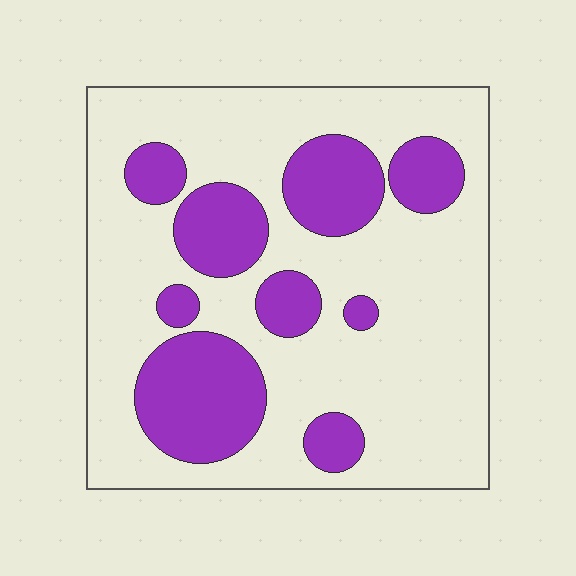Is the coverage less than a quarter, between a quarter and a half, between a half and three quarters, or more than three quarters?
Between a quarter and a half.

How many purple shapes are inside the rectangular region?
9.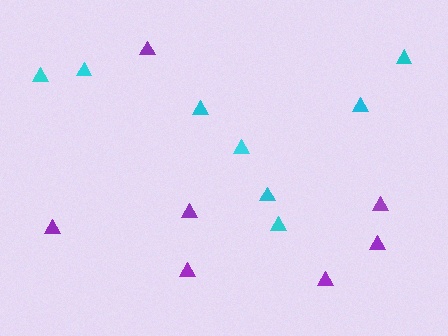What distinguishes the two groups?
There are 2 groups: one group of cyan triangles (8) and one group of purple triangles (7).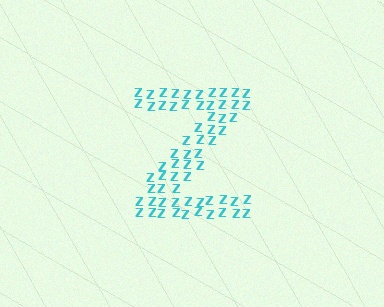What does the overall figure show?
The overall figure shows the letter Z.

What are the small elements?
The small elements are letter Z's.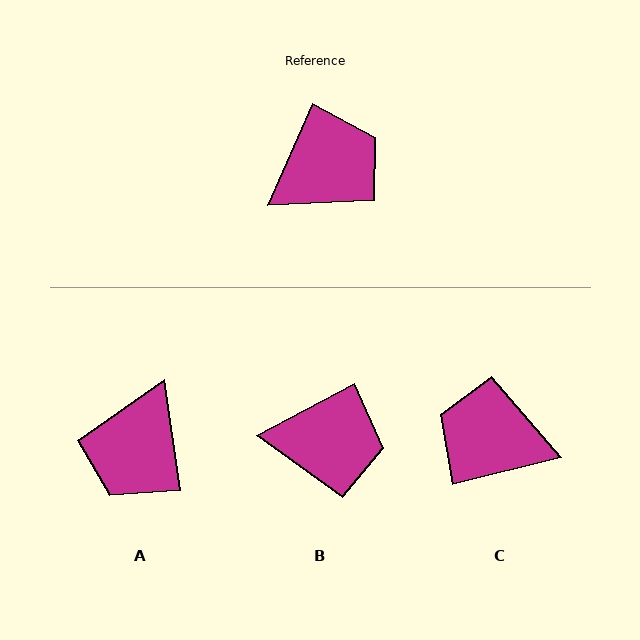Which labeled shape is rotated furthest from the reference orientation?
A, about 148 degrees away.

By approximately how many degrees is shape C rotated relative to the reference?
Approximately 128 degrees counter-clockwise.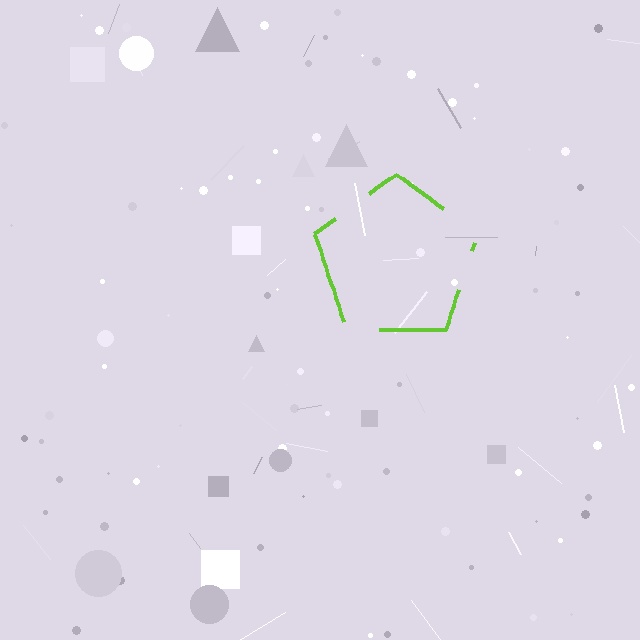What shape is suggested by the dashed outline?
The dashed outline suggests a pentagon.